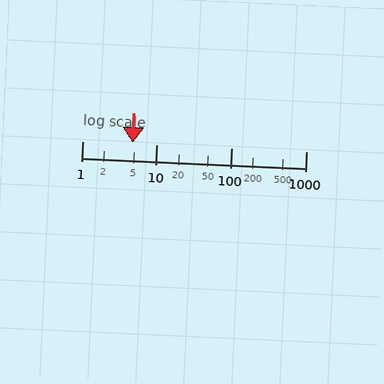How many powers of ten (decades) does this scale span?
The scale spans 3 decades, from 1 to 1000.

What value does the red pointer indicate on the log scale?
The pointer indicates approximately 4.7.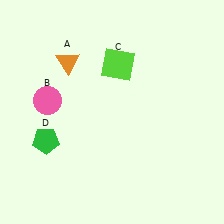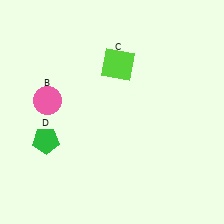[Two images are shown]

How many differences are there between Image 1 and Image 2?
There is 1 difference between the two images.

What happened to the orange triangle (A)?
The orange triangle (A) was removed in Image 2. It was in the top-left area of Image 1.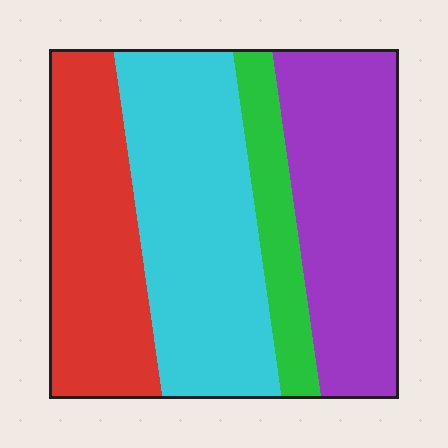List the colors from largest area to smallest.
From largest to smallest: cyan, purple, red, green.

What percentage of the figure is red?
Red covers roughly 25% of the figure.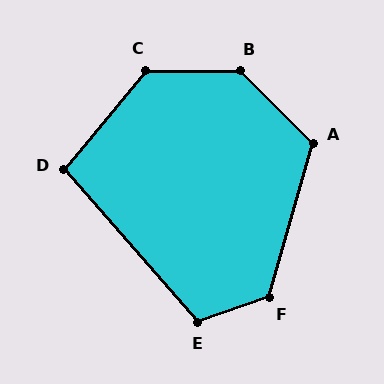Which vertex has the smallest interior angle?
D, at approximately 99 degrees.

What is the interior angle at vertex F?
Approximately 125 degrees (obtuse).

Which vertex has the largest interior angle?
B, at approximately 136 degrees.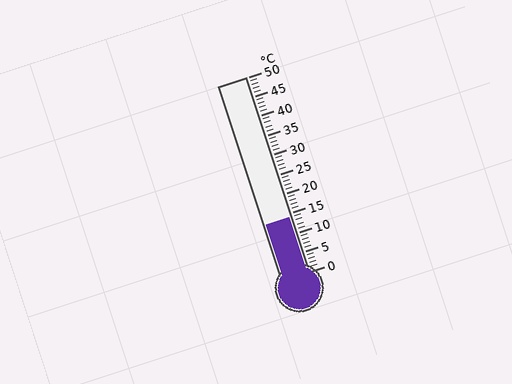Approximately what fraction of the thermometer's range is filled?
The thermometer is filled to approximately 30% of its range.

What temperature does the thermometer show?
The thermometer shows approximately 14°C.